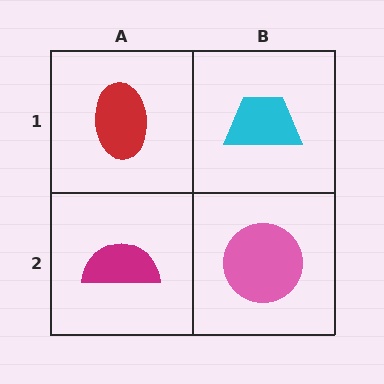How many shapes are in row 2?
2 shapes.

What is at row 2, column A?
A magenta semicircle.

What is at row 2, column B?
A pink circle.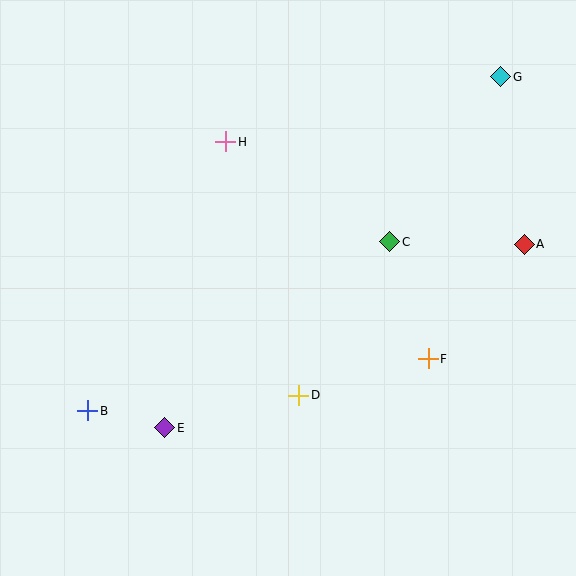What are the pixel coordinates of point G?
Point G is at (501, 77).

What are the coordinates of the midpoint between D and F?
The midpoint between D and F is at (363, 377).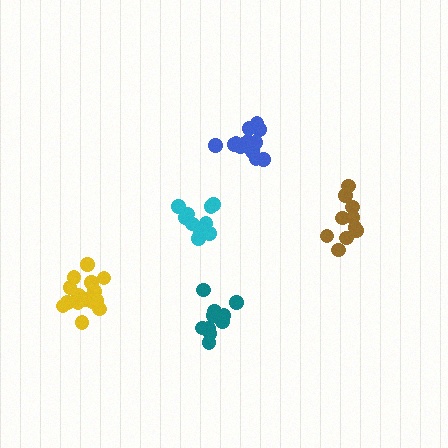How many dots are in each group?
Group 1: 13 dots, Group 2: 10 dots, Group 3: 15 dots, Group 4: 10 dots, Group 5: 10 dots (58 total).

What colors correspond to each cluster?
The clusters are colored: blue, teal, yellow, brown, cyan.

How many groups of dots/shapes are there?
There are 5 groups.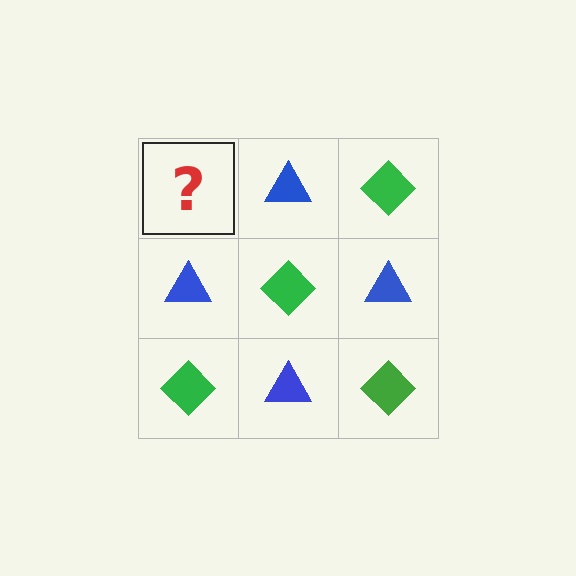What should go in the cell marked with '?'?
The missing cell should contain a green diamond.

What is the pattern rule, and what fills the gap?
The rule is that it alternates green diamond and blue triangle in a checkerboard pattern. The gap should be filled with a green diamond.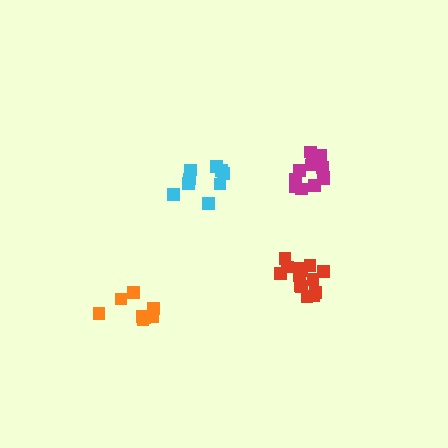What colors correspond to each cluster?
The clusters are colored: cyan, orange, magenta, red.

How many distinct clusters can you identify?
There are 4 distinct clusters.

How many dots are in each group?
Group 1: 9 dots, Group 2: 8 dots, Group 3: 14 dots, Group 4: 14 dots (45 total).